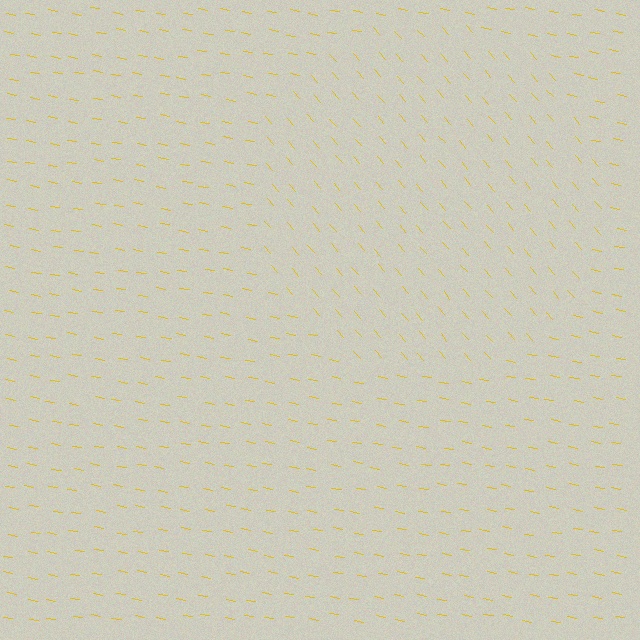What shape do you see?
I see a circle.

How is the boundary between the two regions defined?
The boundary is defined purely by a change in line orientation (approximately 39 degrees difference). All lines are the same color and thickness.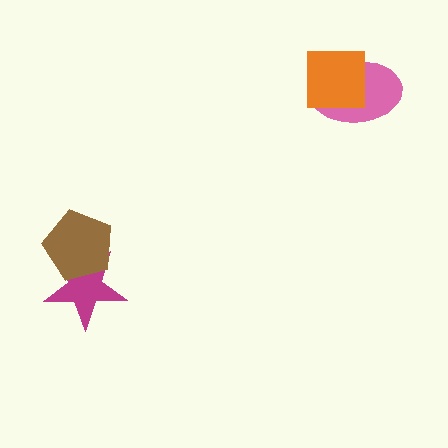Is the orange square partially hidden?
No, no other shape covers it.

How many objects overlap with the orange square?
1 object overlaps with the orange square.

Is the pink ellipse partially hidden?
Yes, it is partially covered by another shape.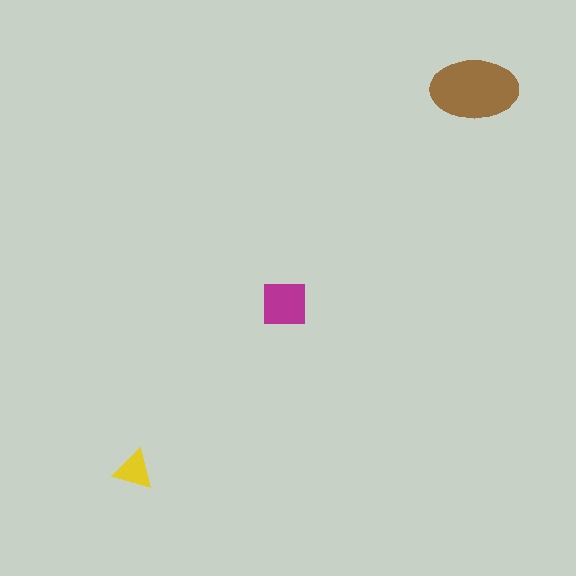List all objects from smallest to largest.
The yellow triangle, the magenta square, the brown ellipse.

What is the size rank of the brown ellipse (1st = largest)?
1st.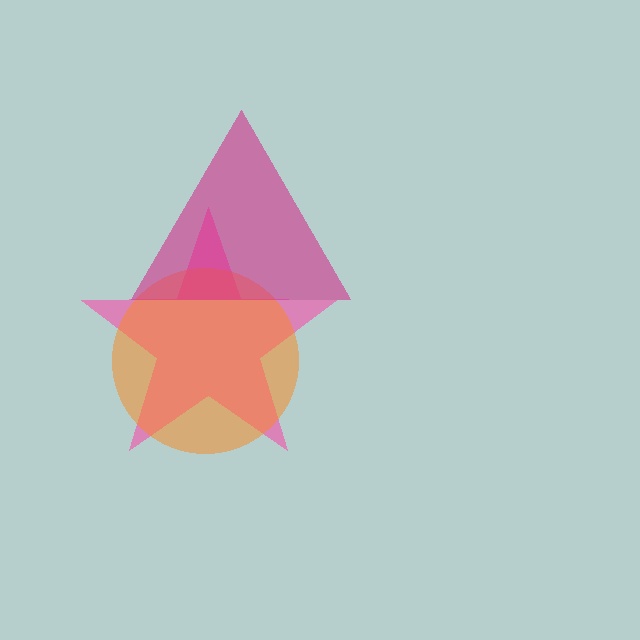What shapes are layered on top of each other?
The layered shapes are: a pink star, an orange circle, a magenta triangle.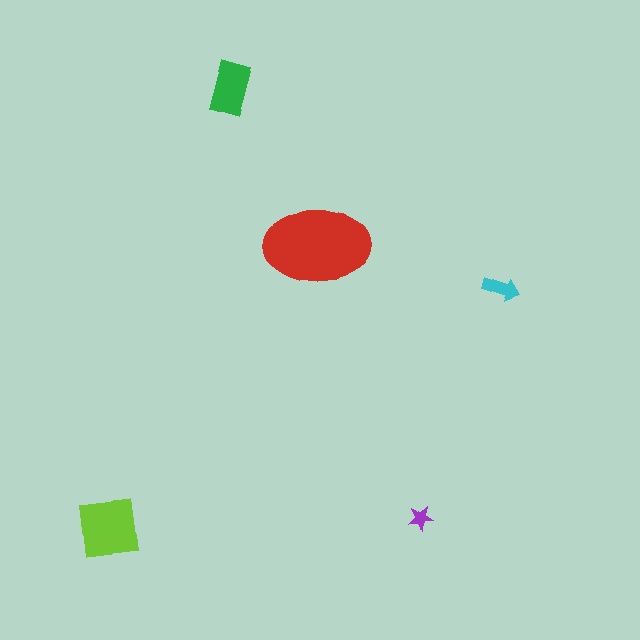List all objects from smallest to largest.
The purple star, the cyan arrow, the green rectangle, the lime square, the red ellipse.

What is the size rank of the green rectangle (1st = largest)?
3rd.